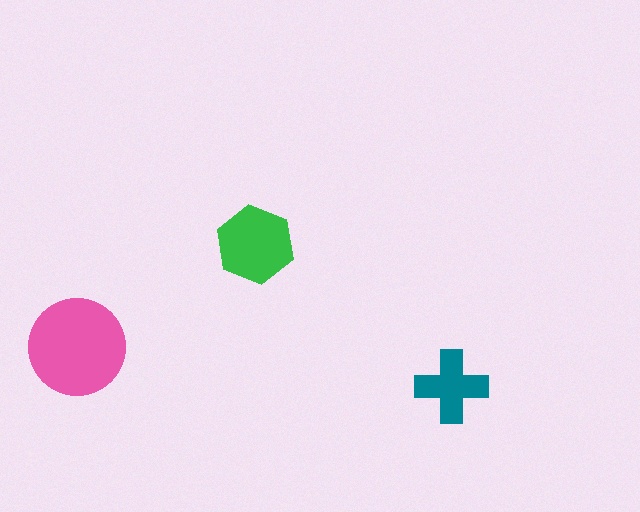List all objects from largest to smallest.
The pink circle, the green hexagon, the teal cross.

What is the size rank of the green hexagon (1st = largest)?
2nd.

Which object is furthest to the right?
The teal cross is rightmost.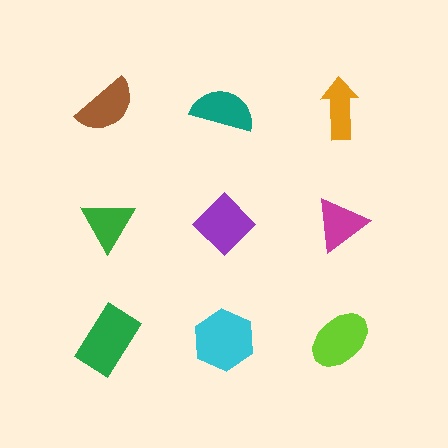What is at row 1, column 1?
A brown semicircle.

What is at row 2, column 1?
A green triangle.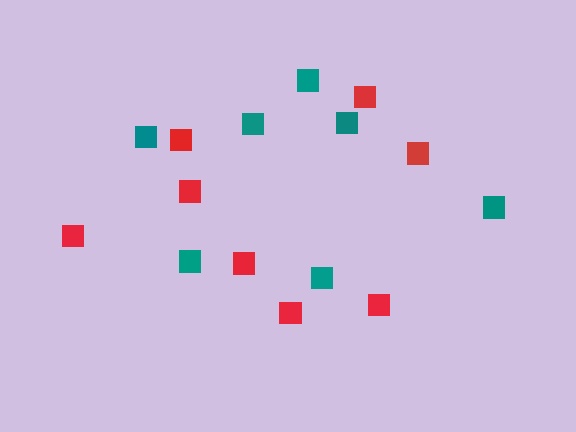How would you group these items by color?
There are 2 groups: one group of teal squares (7) and one group of red squares (8).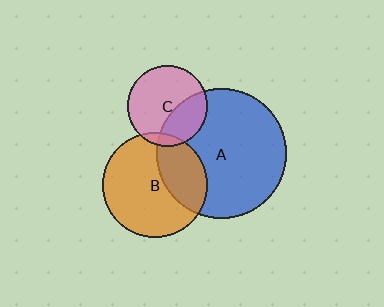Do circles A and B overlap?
Yes.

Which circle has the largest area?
Circle A (blue).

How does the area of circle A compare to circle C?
Approximately 2.6 times.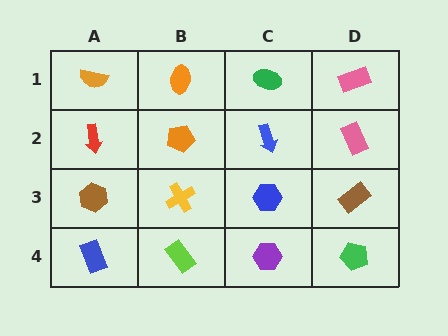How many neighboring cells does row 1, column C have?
3.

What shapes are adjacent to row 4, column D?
A brown rectangle (row 3, column D), a purple hexagon (row 4, column C).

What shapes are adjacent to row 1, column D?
A pink rectangle (row 2, column D), a green ellipse (row 1, column C).